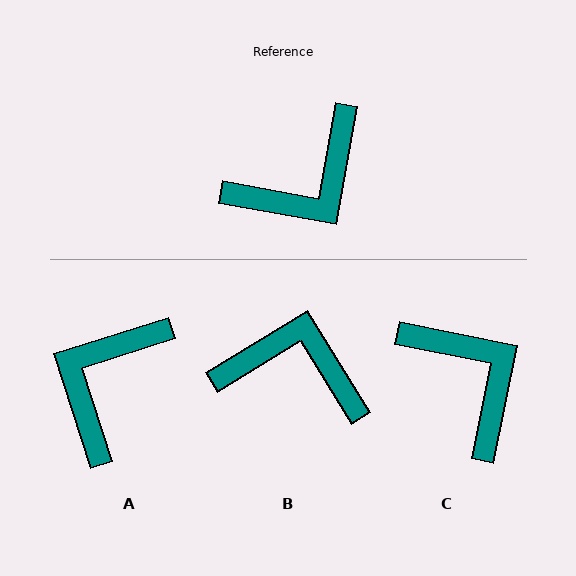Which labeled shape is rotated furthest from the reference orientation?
A, about 152 degrees away.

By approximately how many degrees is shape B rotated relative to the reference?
Approximately 132 degrees counter-clockwise.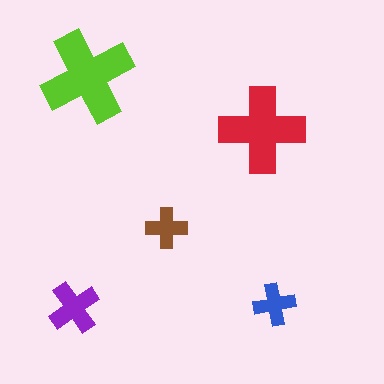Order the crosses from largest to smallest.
the lime one, the red one, the purple one, the blue one, the brown one.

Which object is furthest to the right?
The blue cross is rightmost.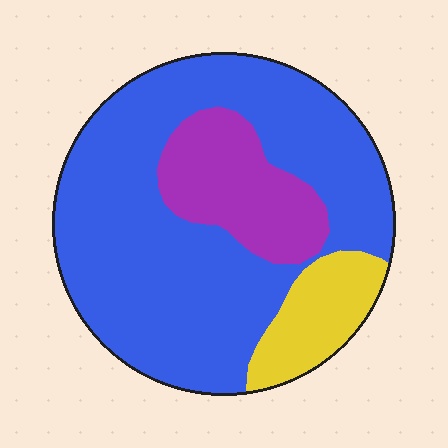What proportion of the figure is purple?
Purple covers 18% of the figure.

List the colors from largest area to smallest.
From largest to smallest: blue, purple, yellow.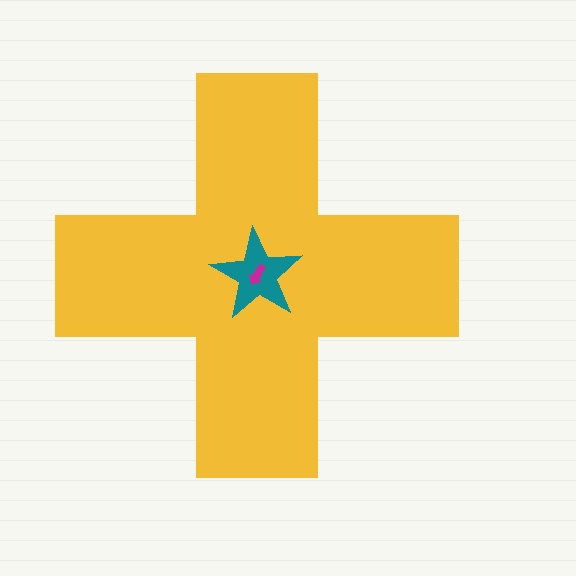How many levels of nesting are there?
3.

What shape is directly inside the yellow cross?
The teal star.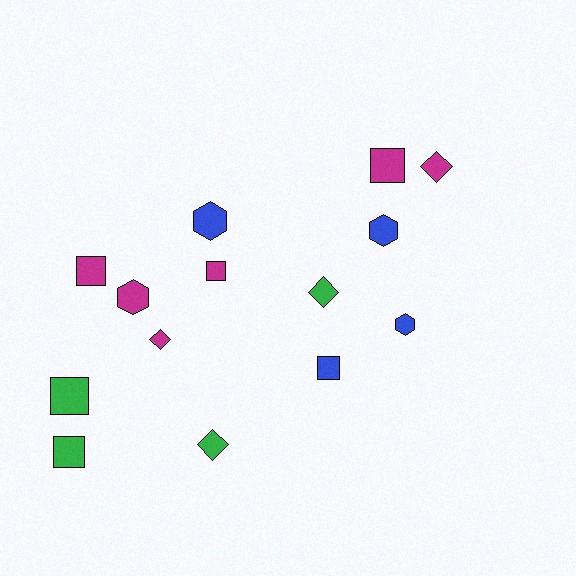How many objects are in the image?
There are 14 objects.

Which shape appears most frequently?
Square, with 6 objects.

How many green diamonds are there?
There are 2 green diamonds.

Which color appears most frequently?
Magenta, with 6 objects.